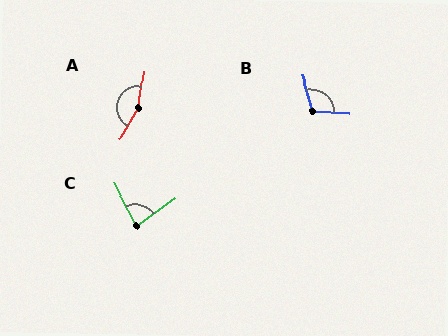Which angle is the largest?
A, at approximately 159 degrees.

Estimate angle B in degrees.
Approximately 110 degrees.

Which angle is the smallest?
C, at approximately 82 degrees.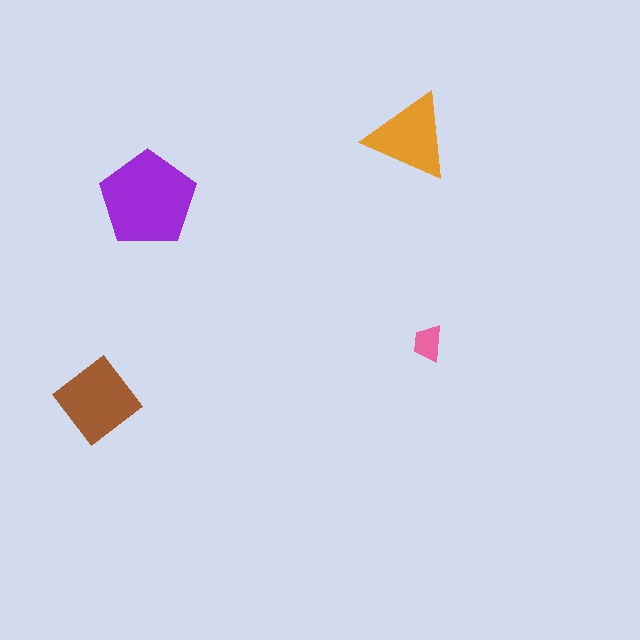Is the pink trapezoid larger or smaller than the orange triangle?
Smaller.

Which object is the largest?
The purple pentagon.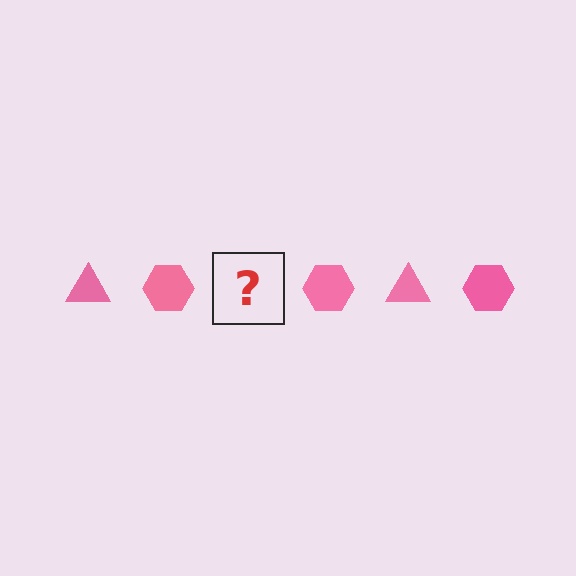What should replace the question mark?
The question mark should be replaced with a pink triangle.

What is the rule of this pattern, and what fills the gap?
The rule is that the pattern cycles through triangle, hexagon shapes in pink. The gap should be filled with a pink triangle.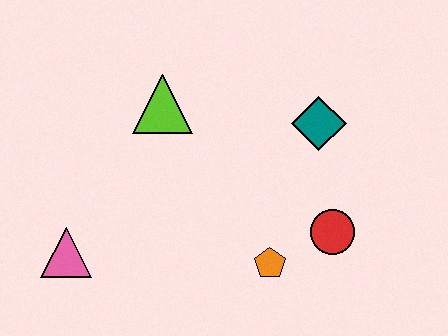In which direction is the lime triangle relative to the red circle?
The lime triangle is to the left of the red circle.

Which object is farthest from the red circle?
The pink triangle is farthest from the red circle.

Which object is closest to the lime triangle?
The teal diamond is closest to the lime triangle.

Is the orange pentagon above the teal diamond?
No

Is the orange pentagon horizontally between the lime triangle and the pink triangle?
No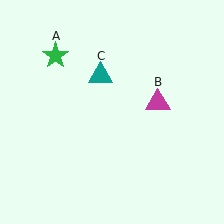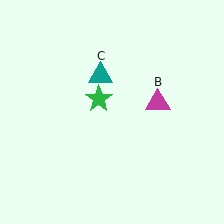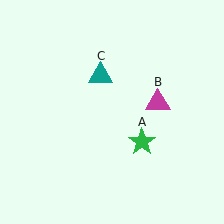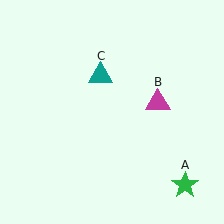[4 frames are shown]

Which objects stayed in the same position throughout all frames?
Magenta triangle (object B) and teal triangle (object C) remained stationary.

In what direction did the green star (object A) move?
The green star (object A) moved down and to the right.